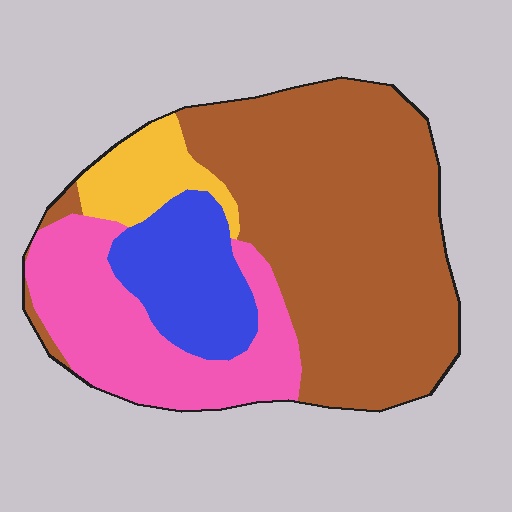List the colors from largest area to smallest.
From largest to smallest: brown, pink, blue, yellow.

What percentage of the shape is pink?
Pink covers roughly 25% of the shape.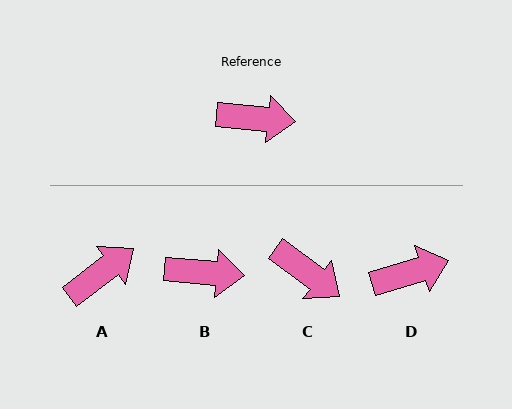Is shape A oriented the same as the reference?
No, it is off by about 42 degrees.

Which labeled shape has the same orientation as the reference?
B.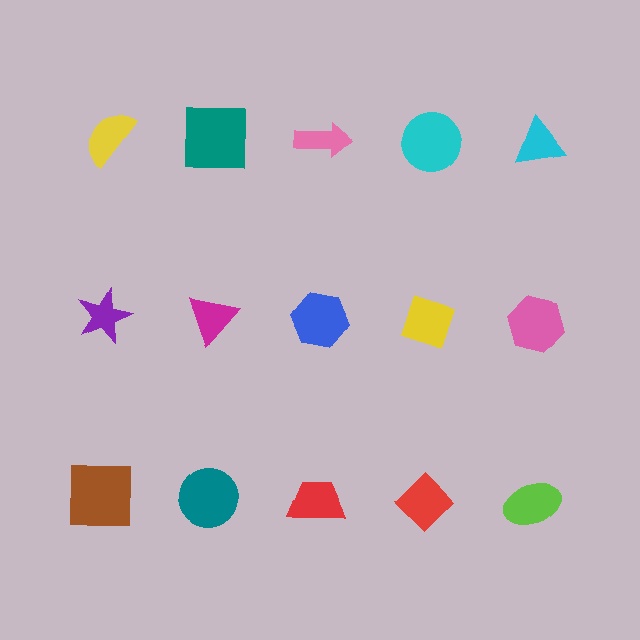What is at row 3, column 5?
A lime ellipse.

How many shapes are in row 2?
5 shapes.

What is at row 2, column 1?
A purple star.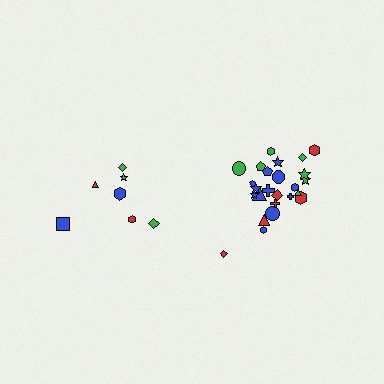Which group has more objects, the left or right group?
The right group.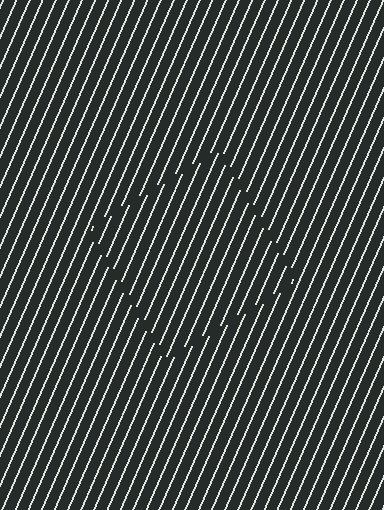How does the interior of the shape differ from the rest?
The interior of the shape contains the same grating, shifted by half a period — the contour is defined by the phase discontinuity where line-ends from the inner and outer gratings abut.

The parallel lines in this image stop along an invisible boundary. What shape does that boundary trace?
An illusory square. The interior of the shape contains the same grating, shifted by half a period — the contour is defined by the phase discontinuity where line-ends from the inner and outer gratings abut.